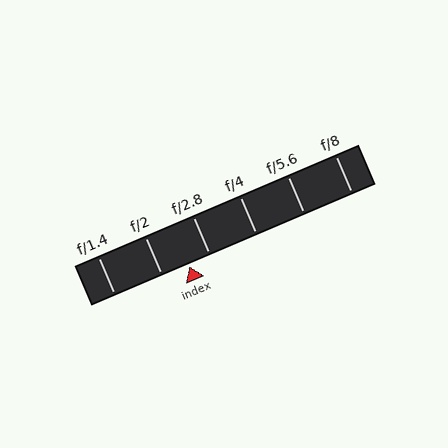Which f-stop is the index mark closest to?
The index mark is closest to f/2.8.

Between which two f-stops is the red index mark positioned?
The index mark is between f/2 and f/2.8.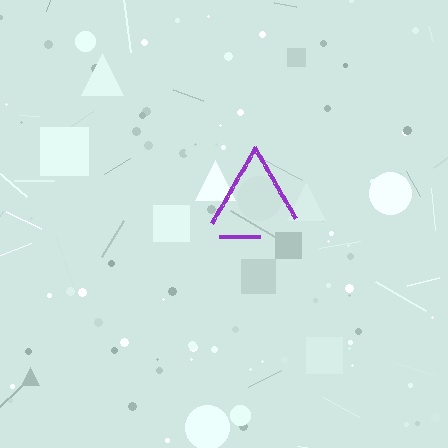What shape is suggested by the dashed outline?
The dashed outline suggests a triangle.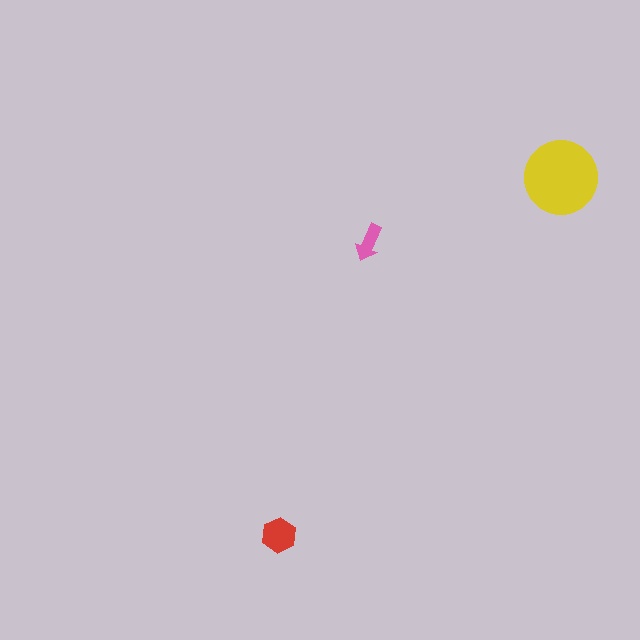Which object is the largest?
The yellow circle.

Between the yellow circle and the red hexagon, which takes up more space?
The yellow circle.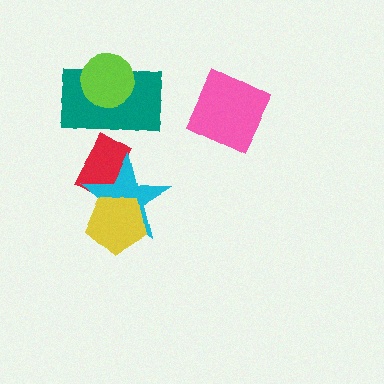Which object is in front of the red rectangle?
The cyan star is in front of the red rectangle.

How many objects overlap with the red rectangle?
2 objects overlap with the red rectangle.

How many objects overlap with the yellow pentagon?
1 object overlaps with the yellow pentagon.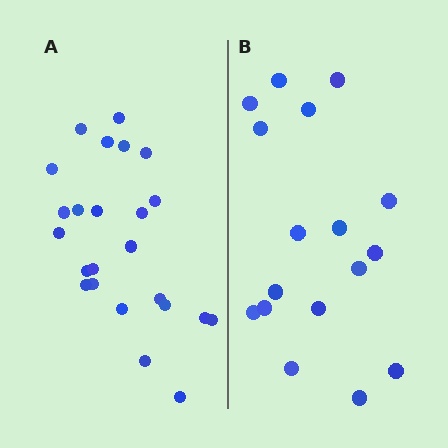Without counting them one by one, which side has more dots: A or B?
Region A (the left region) has more dots.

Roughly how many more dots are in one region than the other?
Region A has roughly 8 or so more dots than region B.